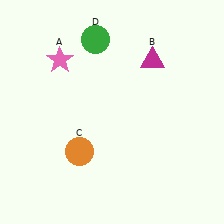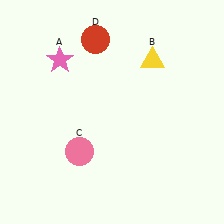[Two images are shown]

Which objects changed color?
B changed from magenta to yellow. C changed from orange to pink. D changed from green to red.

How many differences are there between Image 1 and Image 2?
There are 3 differences between the two images.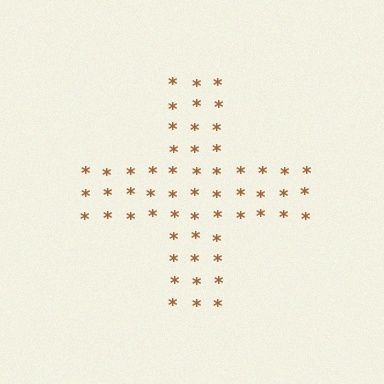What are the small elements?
The small elements are asterisks.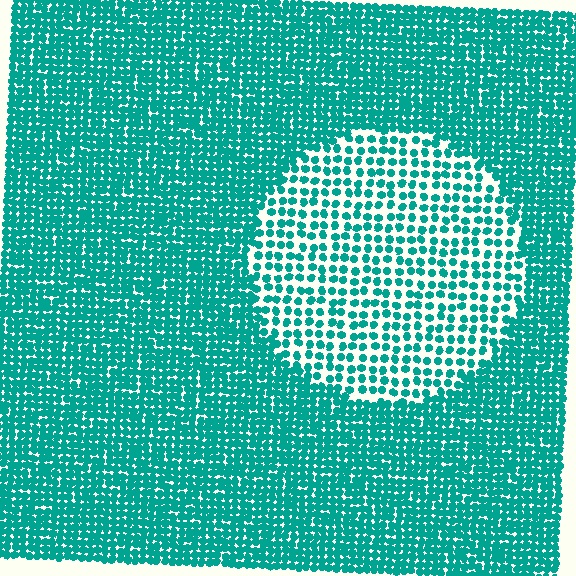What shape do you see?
I see a circle.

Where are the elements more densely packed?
The elements are more densely packed outside the circle boundary.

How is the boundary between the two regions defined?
The boundary is defined by a change in element density (approximately 2.1x ratio). All elements are the same color, size, and shape.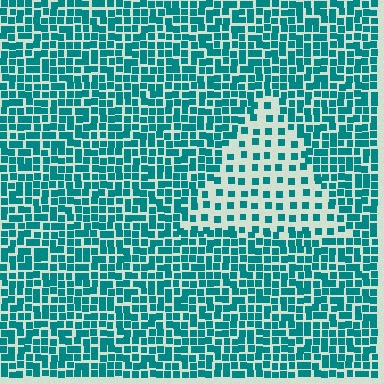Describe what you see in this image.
The image contains small teal elements arranged at two different densities. A triangle-shaped region is visible where the elements are less densely packed than the surrounding area.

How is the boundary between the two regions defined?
The boundary is defined by a change in element density (approximately 2.3x ratio). All elements are the same color, size, and shape.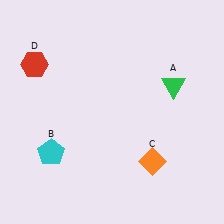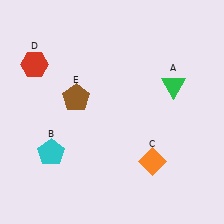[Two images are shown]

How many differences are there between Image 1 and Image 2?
There is 1 difference between the two images.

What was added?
A brown pentagon (E) was added in Image 2.